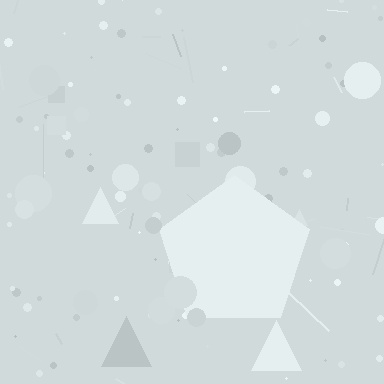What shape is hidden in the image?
A pentagon is hidden in the image.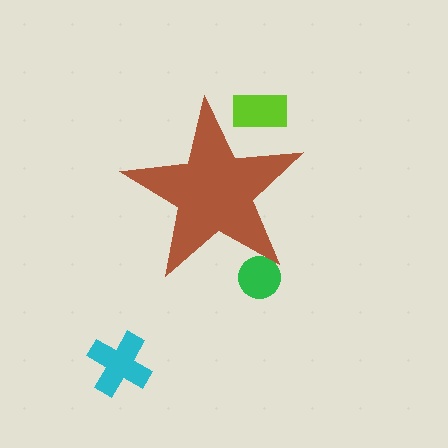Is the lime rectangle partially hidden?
Yes, the lime rectangle is partially hidden behind the brown star.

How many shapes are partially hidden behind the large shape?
2 shapes are partially hidden.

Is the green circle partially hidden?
Yes, the green circle is partially hidden behind the brown star.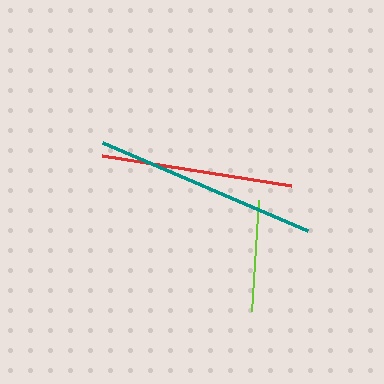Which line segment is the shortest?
The lime line is the shortest at approximately 112 pixels.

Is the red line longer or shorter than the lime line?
The red line is longer than the lime line.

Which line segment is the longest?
The teal line is the longest at approximately 224 pixels.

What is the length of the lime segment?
The lime segment is approximately 112 pixels long.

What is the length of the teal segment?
The teal segment is approximately 224 pixels long.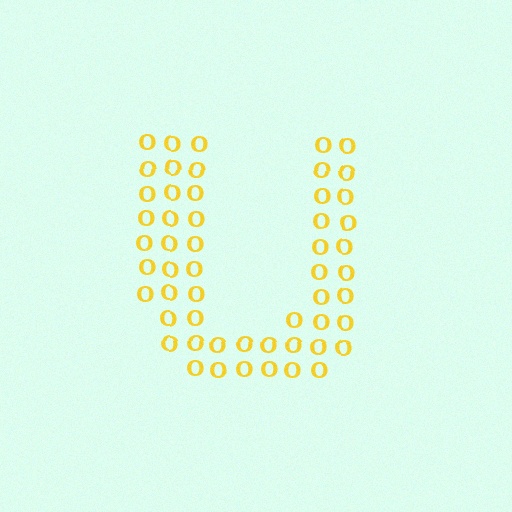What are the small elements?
The small elements are letter O's.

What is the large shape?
The large shape is the letter U.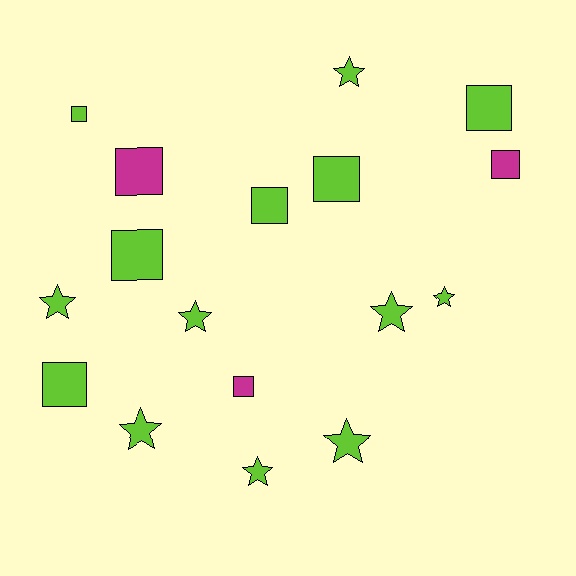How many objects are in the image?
There are 17 objects.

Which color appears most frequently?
Lime, with 14 objects.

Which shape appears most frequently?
Square, with 9 objects.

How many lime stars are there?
There are 8 lime stars.